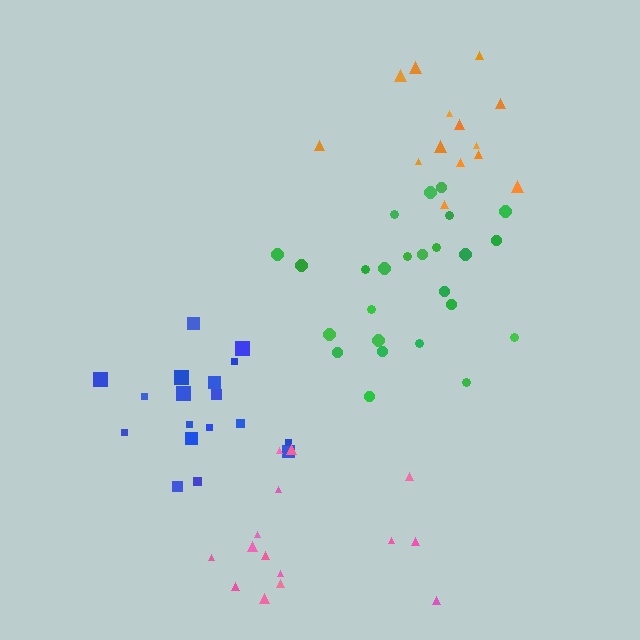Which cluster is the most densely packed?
Blue.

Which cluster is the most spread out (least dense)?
Pink.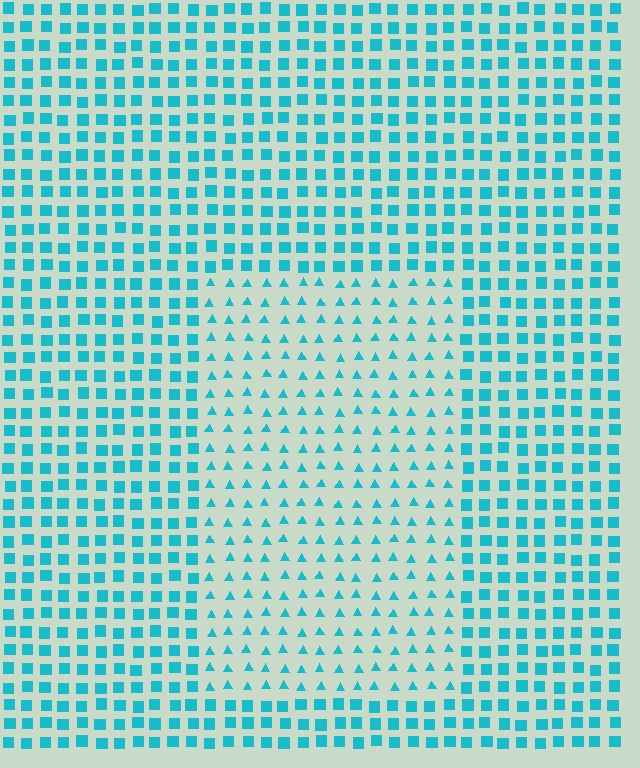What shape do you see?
I see a rectangle.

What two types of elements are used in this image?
The image uses triangles inside the rectangle region and squares outside it.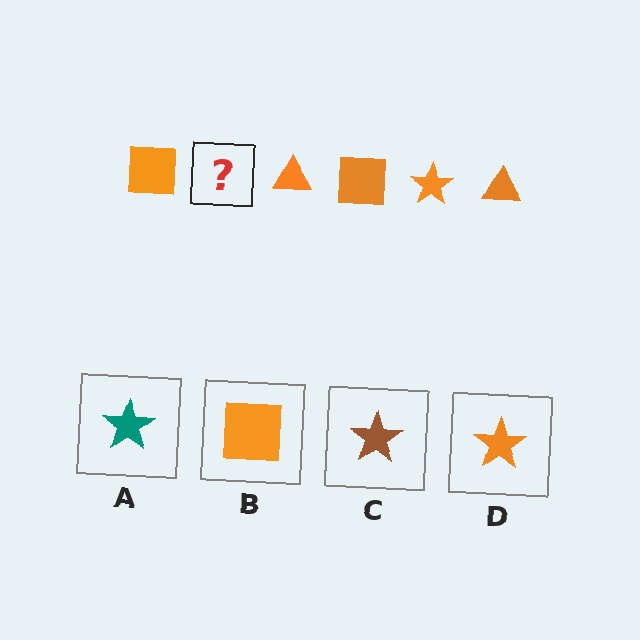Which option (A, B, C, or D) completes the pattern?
D.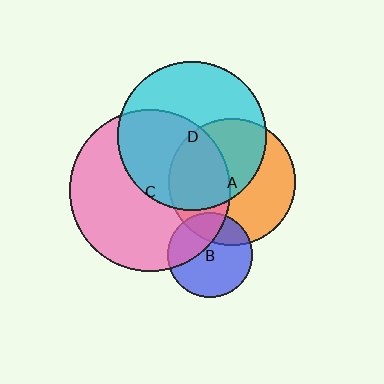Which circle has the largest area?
Circle C (pink).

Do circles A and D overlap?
Yes.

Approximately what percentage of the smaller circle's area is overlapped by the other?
Approximately 55%.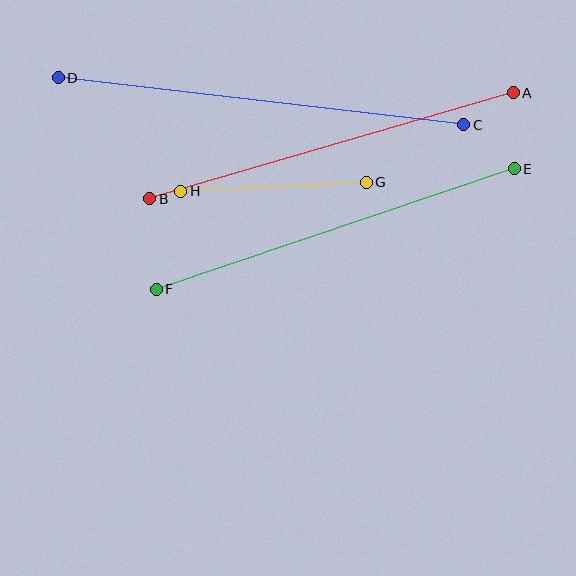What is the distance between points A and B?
The distance is approximately 379 pixels.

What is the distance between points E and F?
The distance is approximately 378 pixels.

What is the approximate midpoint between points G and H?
The midpoint is at approximately (274, 187) pixels.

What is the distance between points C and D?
The distance is approximately 408 pixels.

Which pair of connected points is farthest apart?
Points C and D are farthest apart.